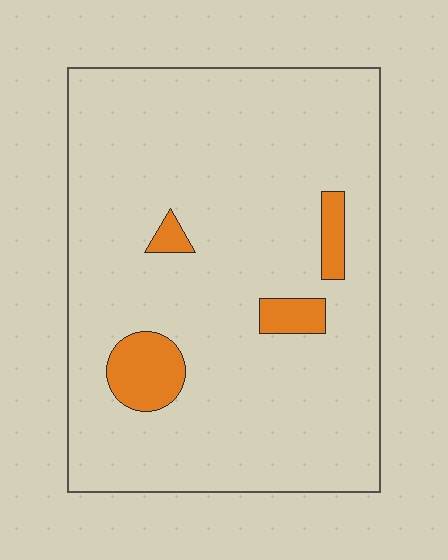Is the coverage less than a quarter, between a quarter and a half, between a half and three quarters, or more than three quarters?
Less than a quarter.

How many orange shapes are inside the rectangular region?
4.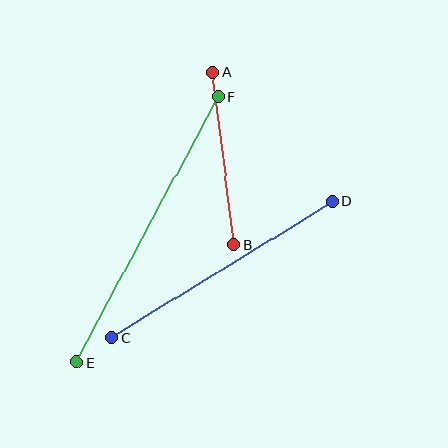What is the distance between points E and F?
The distance is approximately 301 pixels.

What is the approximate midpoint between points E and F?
The midpoint is at approximately (147, 230) pixels.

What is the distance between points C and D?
The distance is approximately 260 pixels.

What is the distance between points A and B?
The distance is approximately 174 pixels.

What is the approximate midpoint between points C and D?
The midpoint is at approximately (222, 270) pixels.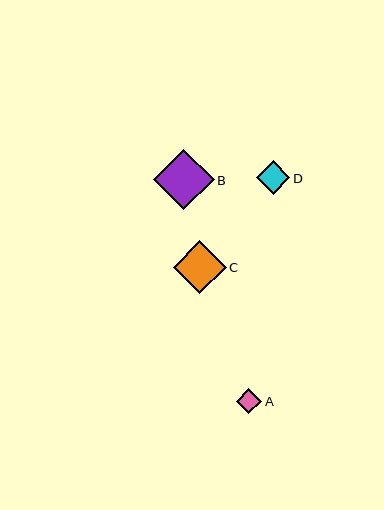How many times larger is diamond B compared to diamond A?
Diamond B is approximately 2.4 times the size of diamond A.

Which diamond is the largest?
Diamond B is the largest with a size of approximately 61 pixels.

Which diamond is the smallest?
Diamond A is the smallest with a size of approximately 26 pixels.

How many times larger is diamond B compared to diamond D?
Diamond B is approximately 1.8 times the size of diamond D.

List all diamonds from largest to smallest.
From largest to smallest: B, C, D, A.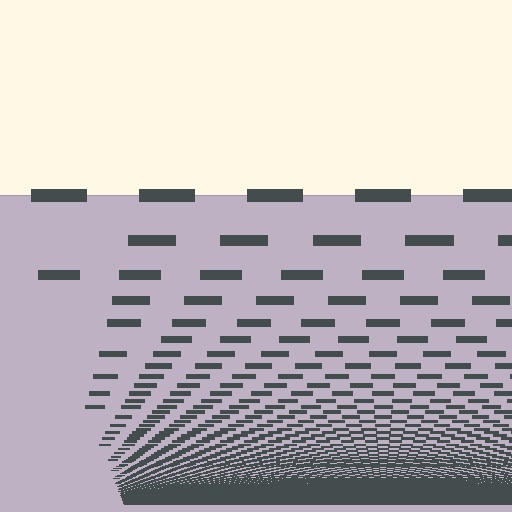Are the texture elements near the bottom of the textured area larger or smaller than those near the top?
Smaller. The gradient is inverted — elements near the bottom are smaller and denser.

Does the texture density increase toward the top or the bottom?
Density increases toward the bottom.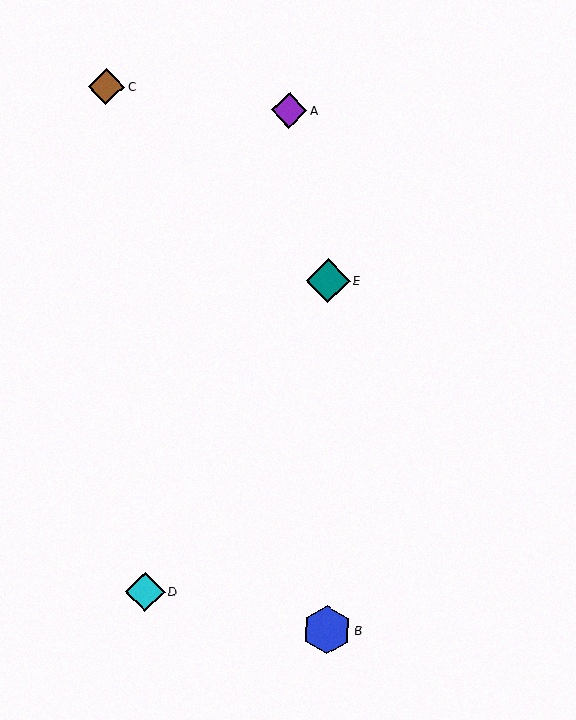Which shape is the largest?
The blue hexagon (labeled B) is the largest.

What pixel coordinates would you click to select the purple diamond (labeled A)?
Click at (289, 110) to select the purple diamond A.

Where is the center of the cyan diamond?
The center of the cyan diamond is at (145, 592).